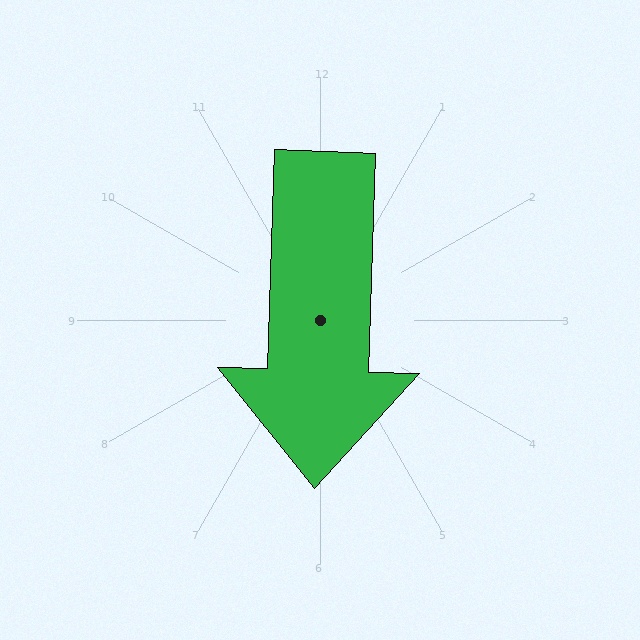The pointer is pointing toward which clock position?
Roughly 6 o'clock.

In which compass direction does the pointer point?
South.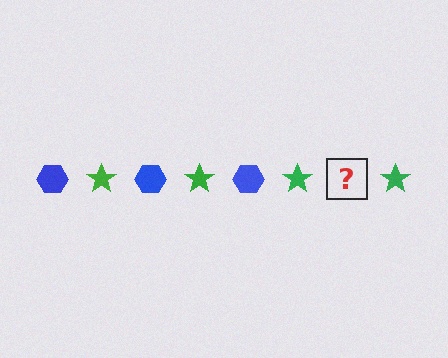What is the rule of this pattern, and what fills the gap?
The rule is that the pattern alternates between blue hexagon and green star. The gap should be filled with a blue hexagon.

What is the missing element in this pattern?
The missing element is a blue hexagon.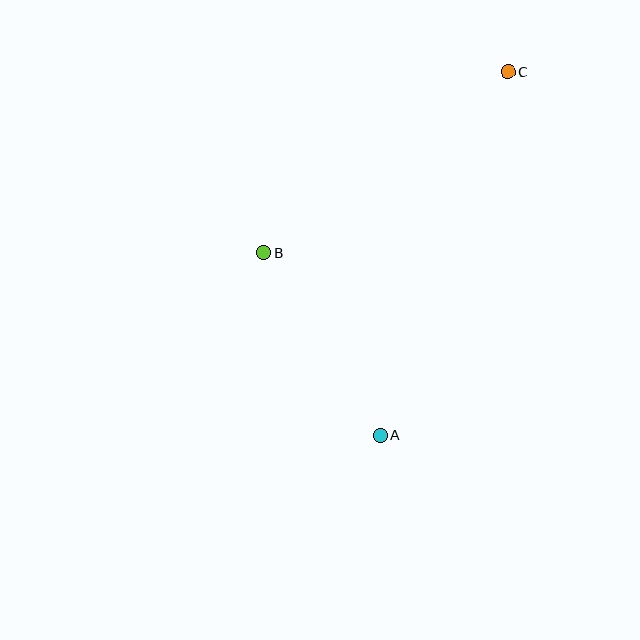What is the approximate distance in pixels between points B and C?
The distance between B and C is approximately 304 pixels.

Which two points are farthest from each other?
Points A and C are farthest from each other.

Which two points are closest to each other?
Points A and B are closest to each other.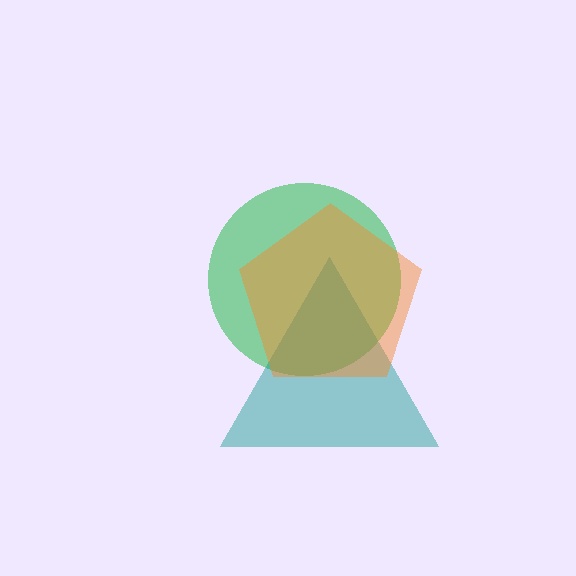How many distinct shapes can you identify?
There are 3 distinct shapes: a green circle, a teal triangle, an orange pentagon.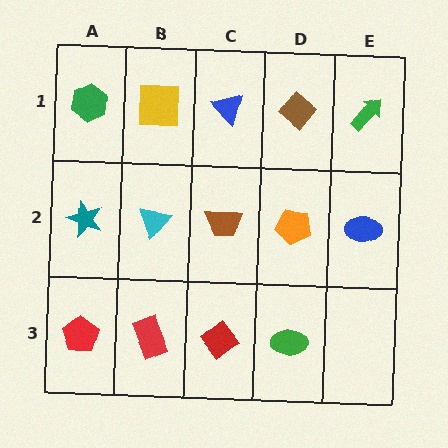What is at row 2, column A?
A teal star.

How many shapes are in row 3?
4 shapes.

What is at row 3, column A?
A red pentagon.